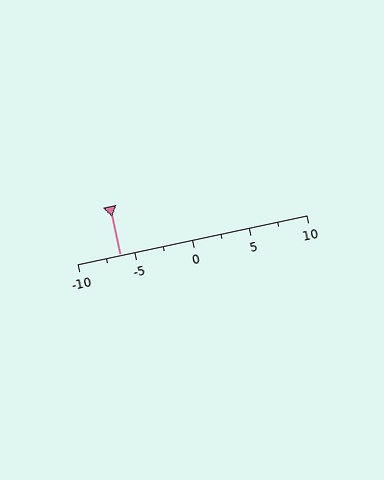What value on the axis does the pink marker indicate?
The marker indicates approximately -6.2.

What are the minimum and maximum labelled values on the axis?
The axis runs from -10 to 10.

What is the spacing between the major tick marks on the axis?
The major ticks are spaced 5 apart.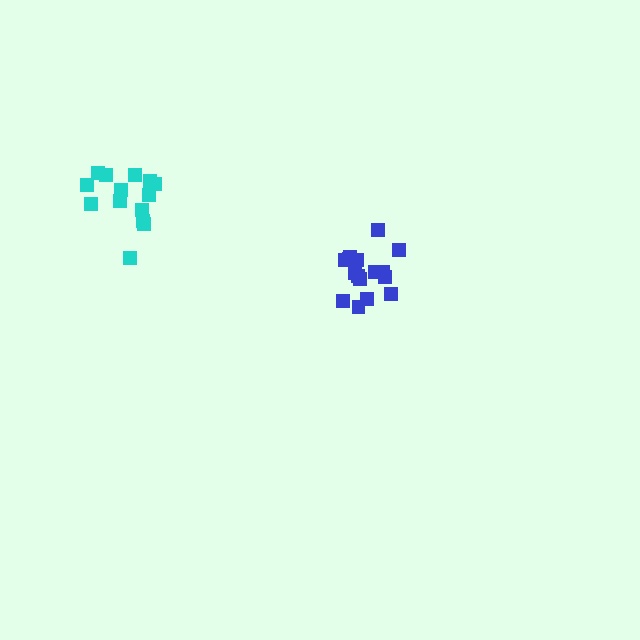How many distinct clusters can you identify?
There are 2 distinct clusters.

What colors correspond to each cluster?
The clusters are colored: blue, cyan.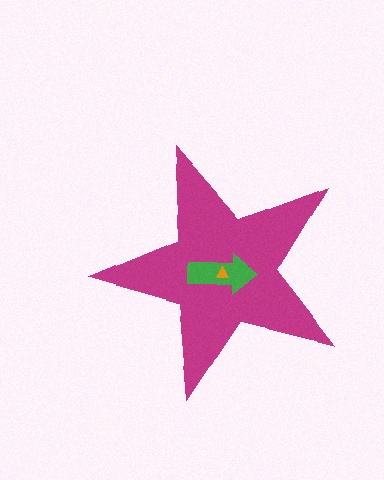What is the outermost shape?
The magenta star.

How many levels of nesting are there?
3.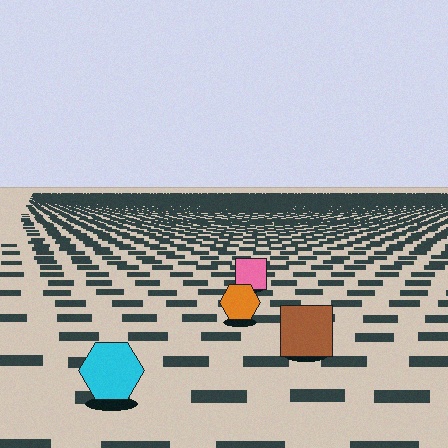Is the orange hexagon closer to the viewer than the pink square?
Yes. The orange hexagon is closer — you can tell from the texture gradient: the ground texture is coarser near it.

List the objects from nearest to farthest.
From nearest to farthest: the cyan hexagon, the brown square, the orange hexagon, the pink square.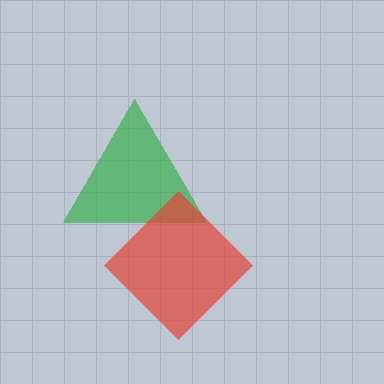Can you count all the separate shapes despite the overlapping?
Yes, there are 2 separate shapes.